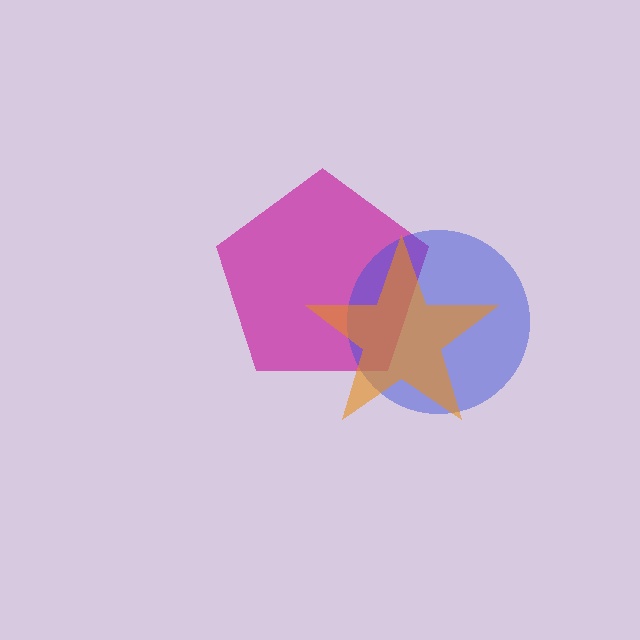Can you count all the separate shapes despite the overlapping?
Yes, there are 3 separate shapes.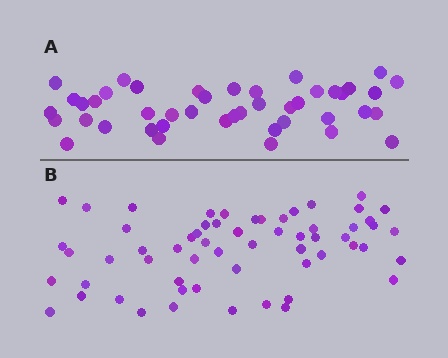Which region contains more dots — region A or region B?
Region B (the bottom region) has more dots.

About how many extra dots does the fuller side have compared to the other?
Region B has approximately 15 more dots than region A.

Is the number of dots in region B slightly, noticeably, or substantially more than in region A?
Region B has noticeably more, but not dramatically so. The ratio is roughly 1.4 to 1.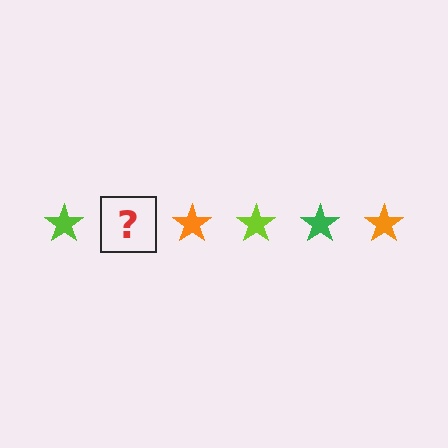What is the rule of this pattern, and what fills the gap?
The rule is that the pattern cycles through lime, green, orange stars. The gap should be filled with a green star.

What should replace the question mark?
The question mark should be replaced with a green star.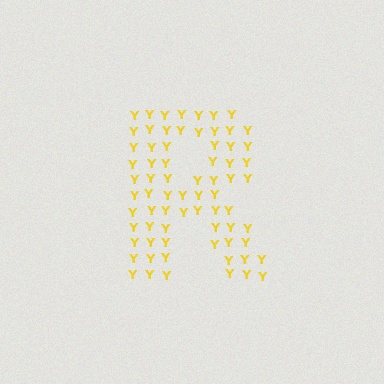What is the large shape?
The large shape is the letter R.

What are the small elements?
The small elements are letter Y's.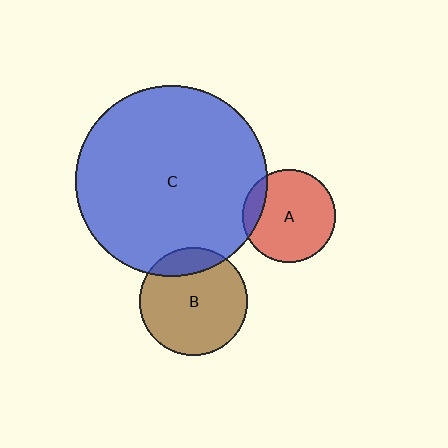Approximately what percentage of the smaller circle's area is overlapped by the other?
Approximately 15%.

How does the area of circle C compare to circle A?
Approximately 4.3 times.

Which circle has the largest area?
Circle C (blue).